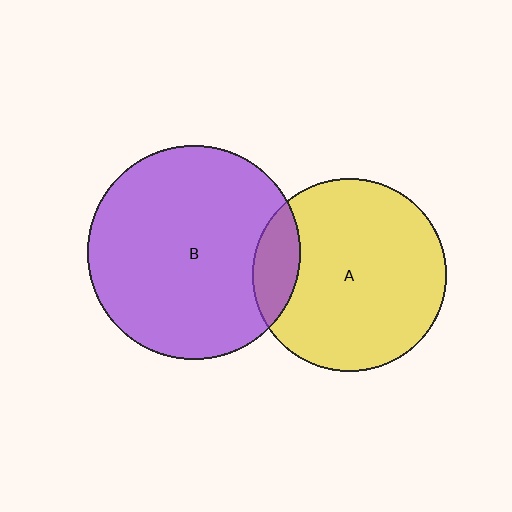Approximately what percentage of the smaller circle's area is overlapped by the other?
Approximately 15%.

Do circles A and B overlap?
Yes.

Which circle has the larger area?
Circle B (purple).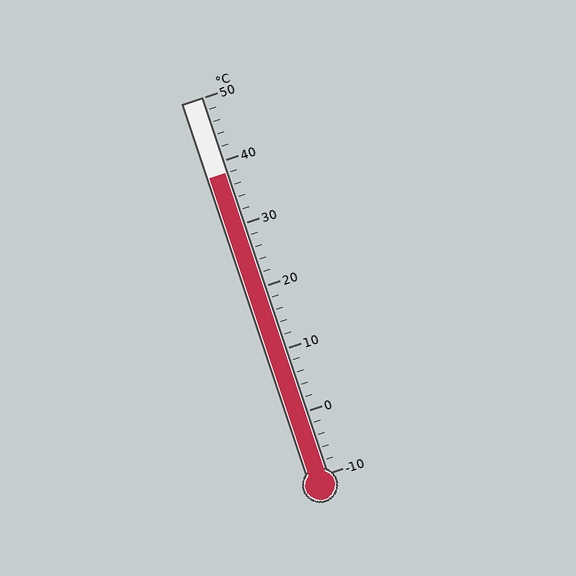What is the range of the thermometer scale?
The thermometer scale ranges from -10°C to 50°C.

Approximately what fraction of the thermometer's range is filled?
The thermometer is filled to approximately 80% of its range.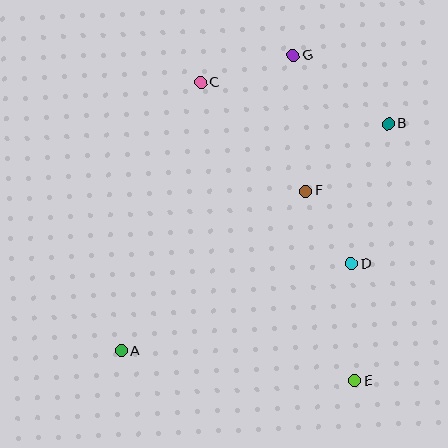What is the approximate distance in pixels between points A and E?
The distance between A and E is approximately 236 pixels.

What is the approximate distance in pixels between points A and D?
The distance between A and D is approximately 246 pixels.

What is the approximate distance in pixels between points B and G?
The distance between B and G is approximately 117 pixels.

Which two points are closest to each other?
Points D and F are closest to each other.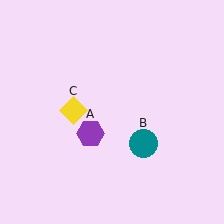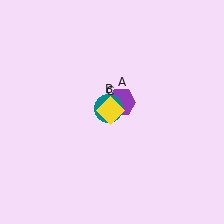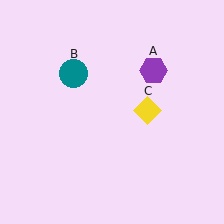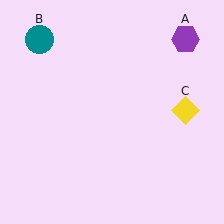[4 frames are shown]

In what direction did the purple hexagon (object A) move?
The purple hexagon (object A) moved up and to the right.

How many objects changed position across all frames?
3 objects changed position: purple hexagon (object A), teal circle (object B), yellow diamond (object C).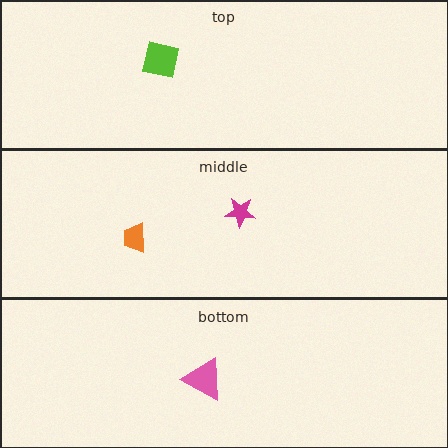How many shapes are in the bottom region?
1.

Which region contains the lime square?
The top region.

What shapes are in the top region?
The lime square.